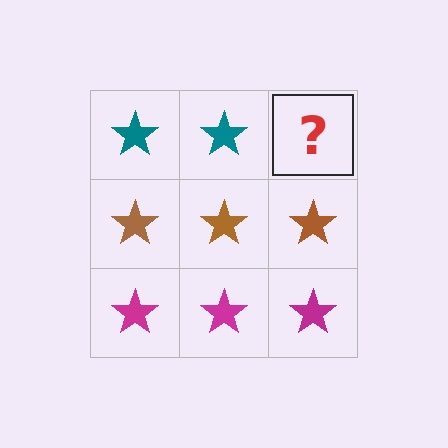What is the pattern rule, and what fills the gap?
The rule is that each row has a consistent color. The gap should be filled with a teal star.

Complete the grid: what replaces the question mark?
The question mark should be replaced with a teal star.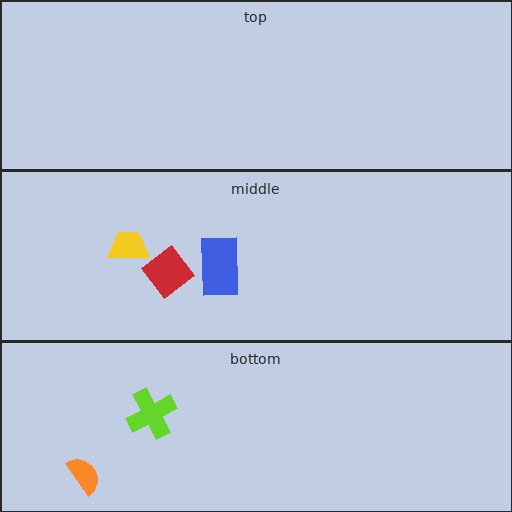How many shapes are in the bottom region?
2.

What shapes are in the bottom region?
The lime cross, the orange semicircle.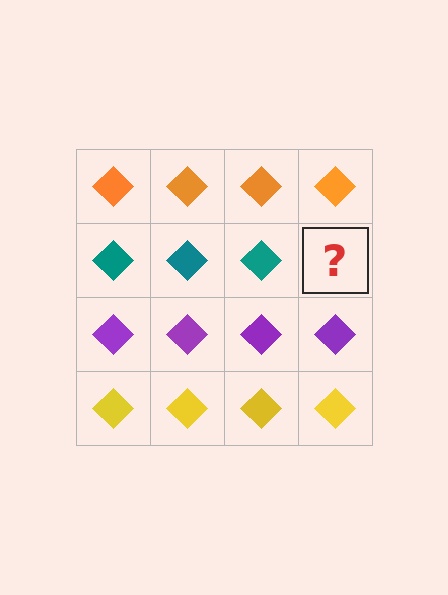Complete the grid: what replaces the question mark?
The question mark should be replaced with a teal diamond.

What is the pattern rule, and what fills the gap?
The rule is that each row has a consistent color. The gap should be filled with a teal diamond.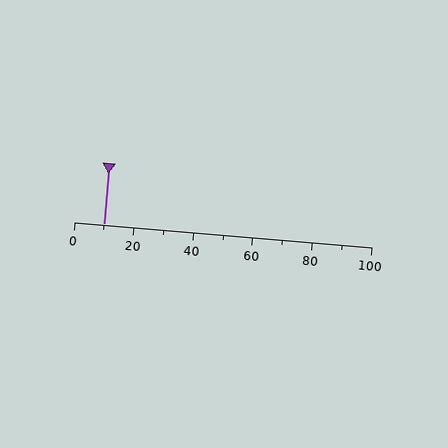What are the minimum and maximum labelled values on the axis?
The axis runs from 0 to 100.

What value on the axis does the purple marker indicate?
The marker indicates approximately 10.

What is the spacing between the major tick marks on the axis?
The major ticks are spaced 20 apart.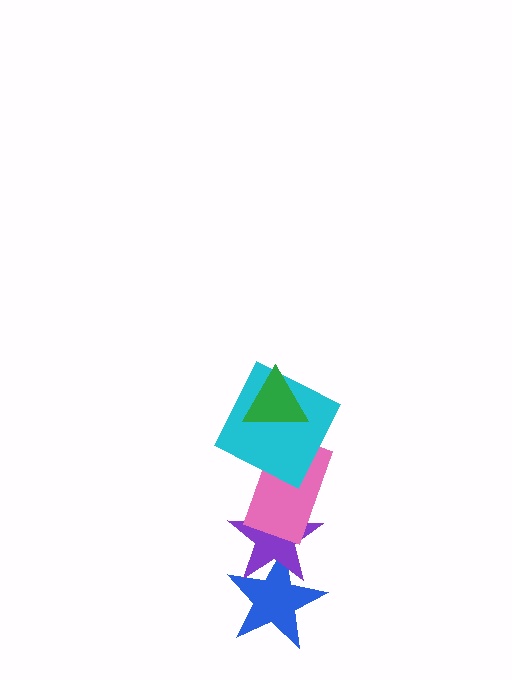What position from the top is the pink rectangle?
The pink rectangle is 3rd from the top.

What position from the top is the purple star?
The purple star is 4th from the top.